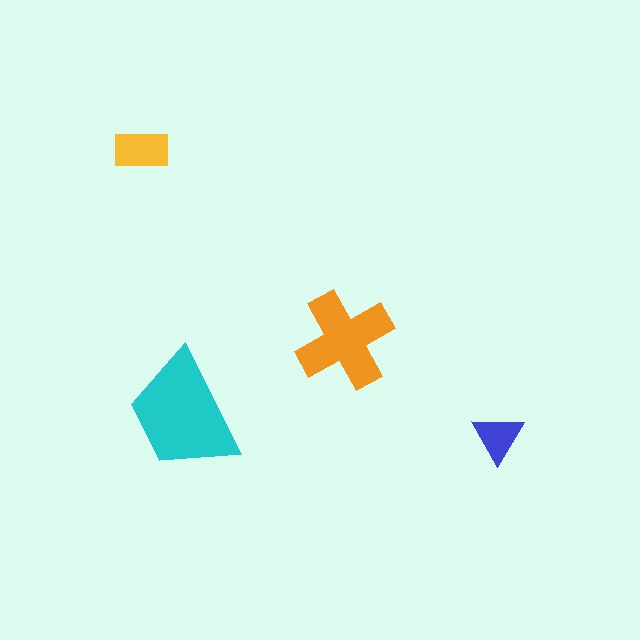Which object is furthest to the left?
The yellow rectangle is leftmost.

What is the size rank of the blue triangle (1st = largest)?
4th.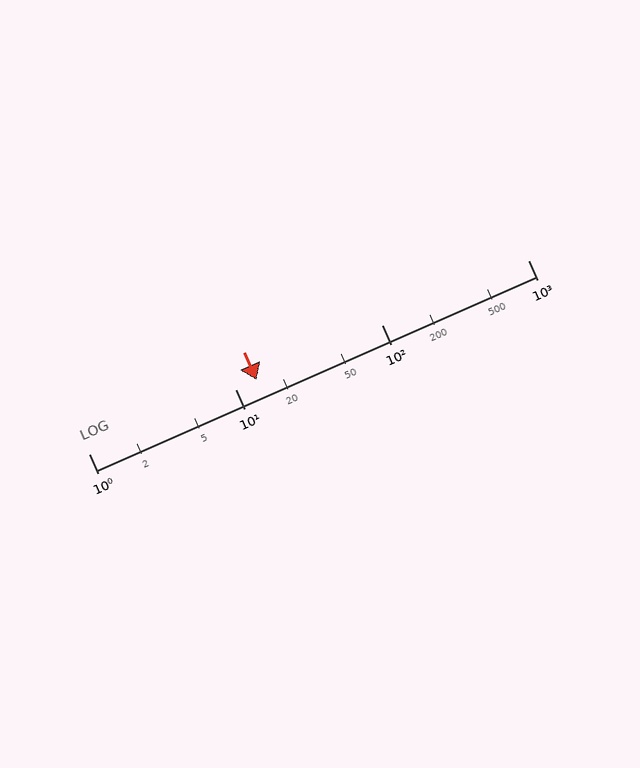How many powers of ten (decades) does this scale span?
The scale spans 3 decades, from 1 to 1000.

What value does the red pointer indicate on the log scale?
The pointer indicates approximately 14.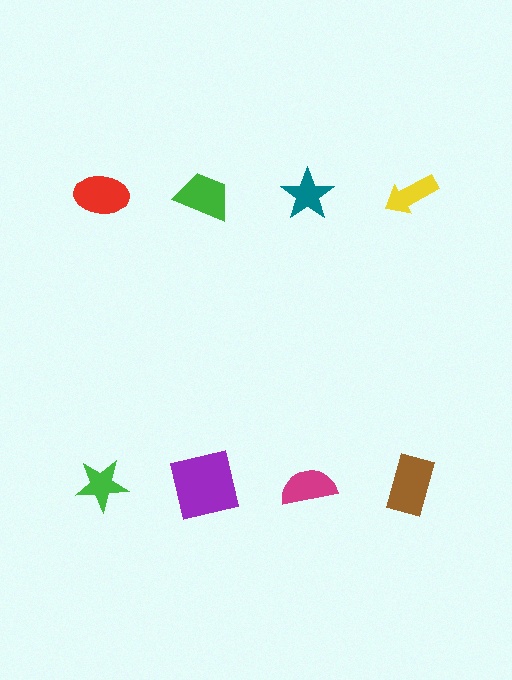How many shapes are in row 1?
4 shapes.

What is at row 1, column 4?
A yellow arrow.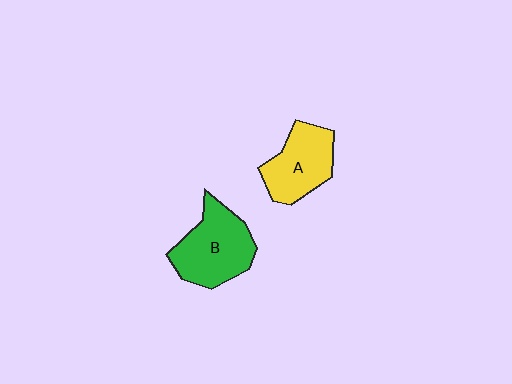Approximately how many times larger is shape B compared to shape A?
Approximately 1.2 times.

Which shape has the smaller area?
Shape A (yellow).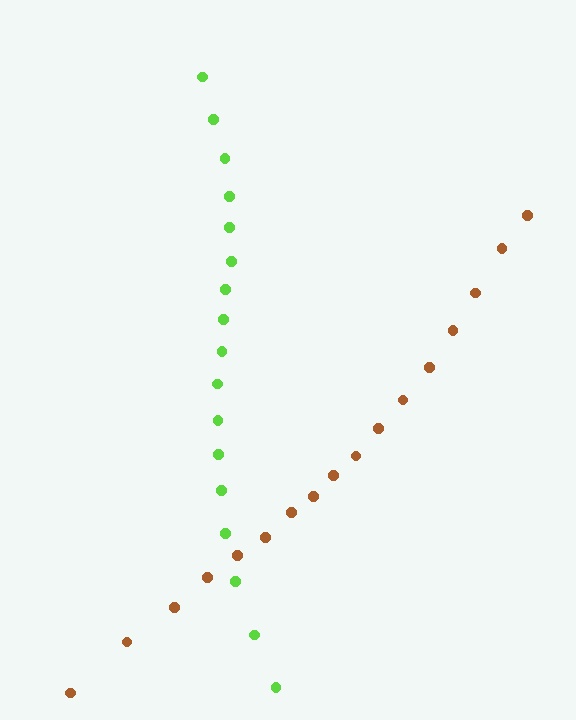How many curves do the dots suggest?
There are 2 distinct paths.